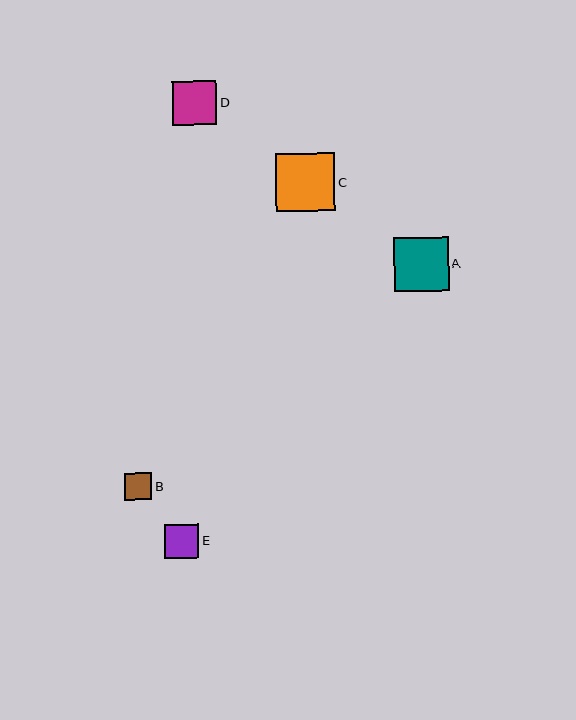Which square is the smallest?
Square B is the smallest with a size of approximately 27 pixels.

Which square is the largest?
Square C is the largest with a size of approximately 59 pixels.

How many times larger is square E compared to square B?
Square E is approximately 1.3 times the size of square B.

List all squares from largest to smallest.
From largest to smallest: C, A, D, E, B.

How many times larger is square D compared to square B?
Square D is approximately 1.6 times the size of square B.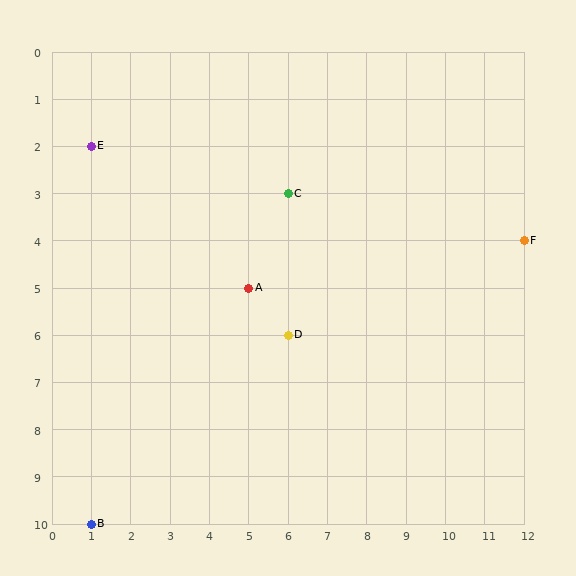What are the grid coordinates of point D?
Point D is at grid coordinates (6, 6).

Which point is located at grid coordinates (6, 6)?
Point D is at (6, 6).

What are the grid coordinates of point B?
Point B is at grid coordinates (1, 10).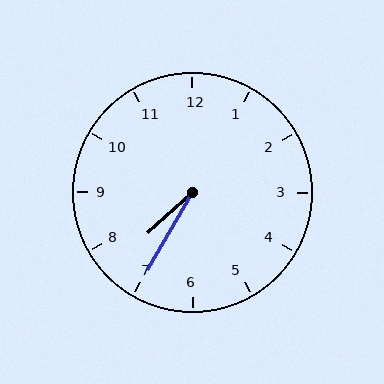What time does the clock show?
7:35.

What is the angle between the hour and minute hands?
Approximately 18 degrees.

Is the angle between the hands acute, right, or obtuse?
It is acute.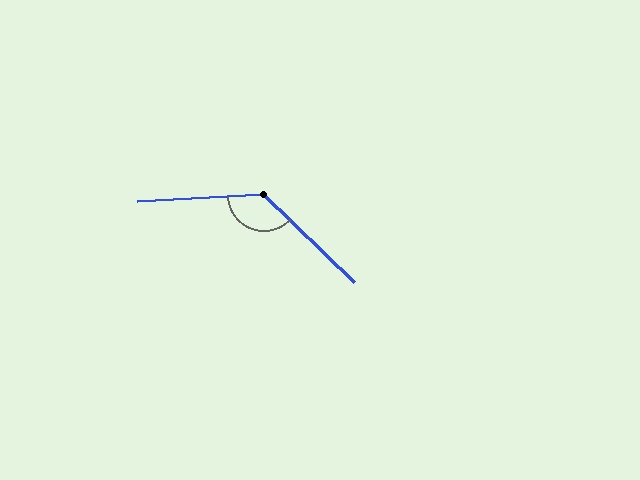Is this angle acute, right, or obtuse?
It is obtuse.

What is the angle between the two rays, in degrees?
Approximately 133 degrees.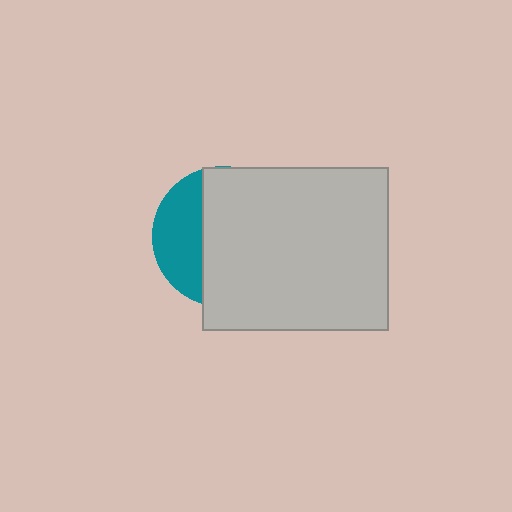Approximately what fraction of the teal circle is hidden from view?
Roughly 69% of the teal circle is hidden behind the light gray rectangle.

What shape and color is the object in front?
The object in front is a light gray rectangle.